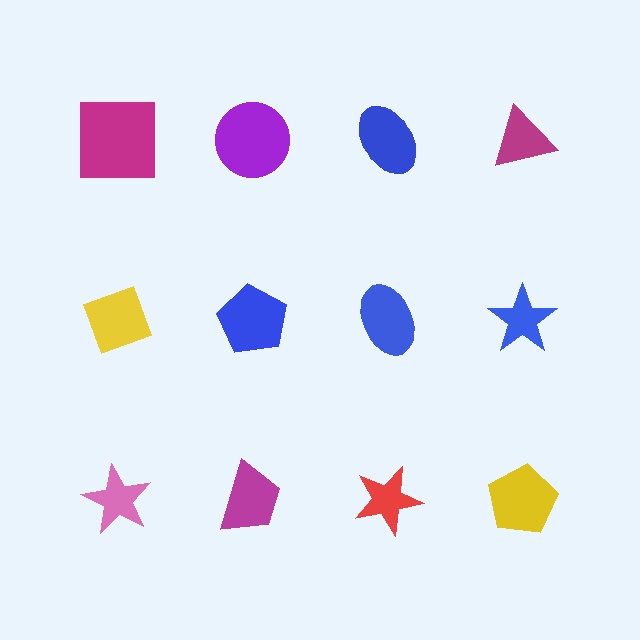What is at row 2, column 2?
A blue pentagon.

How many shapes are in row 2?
4 shapes.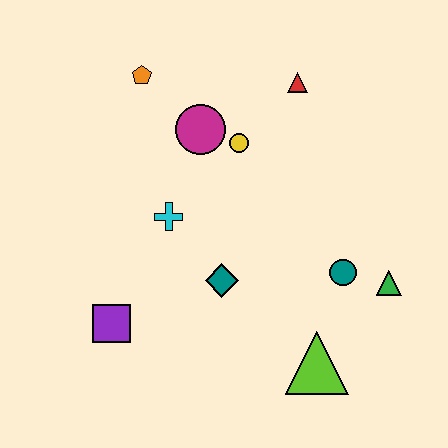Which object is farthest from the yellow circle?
The lime triangle is farthest from the yellow circle.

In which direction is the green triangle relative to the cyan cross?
The green triangle is to the right of the cyan cross.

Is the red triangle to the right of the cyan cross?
Yes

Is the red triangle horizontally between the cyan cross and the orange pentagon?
No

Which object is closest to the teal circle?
The green triangle is closest to the teal circle.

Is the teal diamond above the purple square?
Yes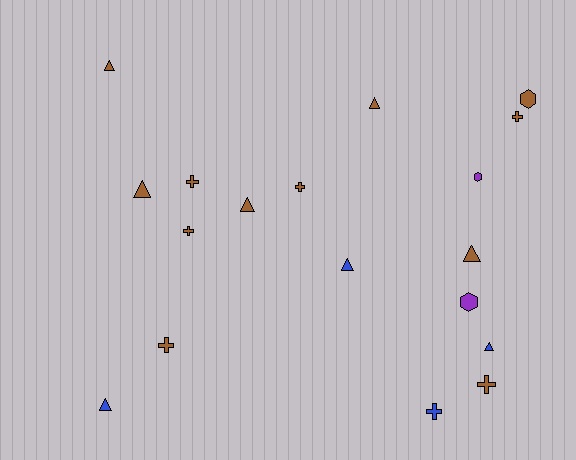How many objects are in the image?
There are 18 objects.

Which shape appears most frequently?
Triangle, with 8 objects.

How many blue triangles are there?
There are 3 blue triangles.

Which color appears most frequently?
Brown, with 12 objects.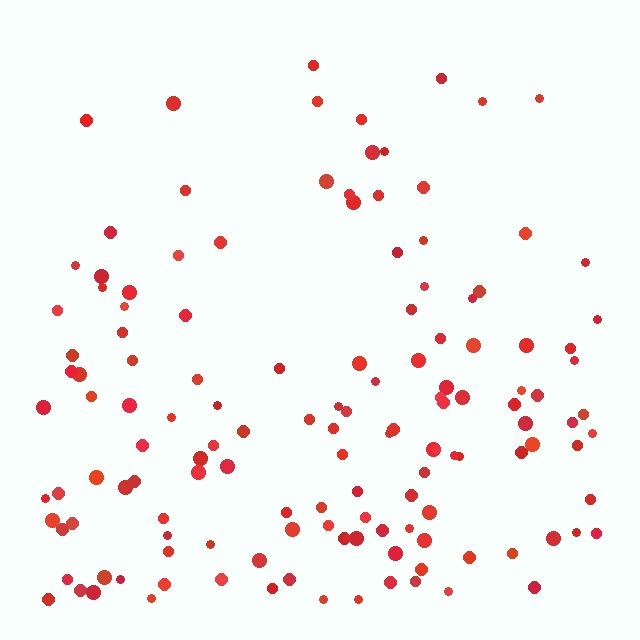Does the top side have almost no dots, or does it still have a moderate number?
Still a moderate number, just noticeably fewer than the bottom.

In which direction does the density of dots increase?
From top to bottom, with the bottom side densest.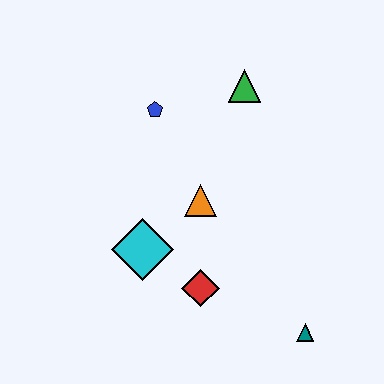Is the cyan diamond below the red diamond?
No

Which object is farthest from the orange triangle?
The teal triangle is farthest from the orange triangle.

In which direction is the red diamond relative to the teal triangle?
The red diamond is to the left of the teal triangle.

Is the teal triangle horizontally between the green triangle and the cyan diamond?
No